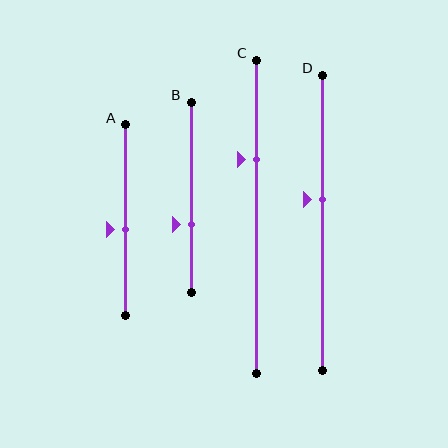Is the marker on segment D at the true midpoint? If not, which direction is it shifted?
No, the marker on segment D is shifted upward by about 8% of the segment length.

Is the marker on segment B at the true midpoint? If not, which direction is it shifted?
No, the marker on segment B is shifted downward by about 14% of the segment length.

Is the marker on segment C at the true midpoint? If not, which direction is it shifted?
No, the marker on segment C is shifted upward by about 18% of the segment length.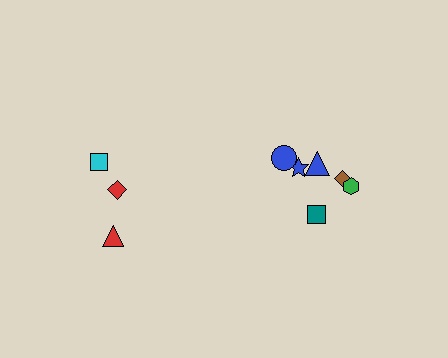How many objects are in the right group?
There are 6 objects.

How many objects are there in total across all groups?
There are 9 objects.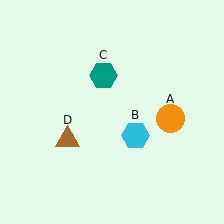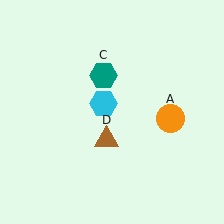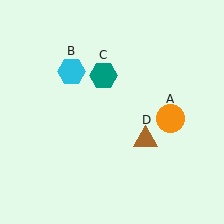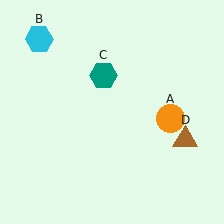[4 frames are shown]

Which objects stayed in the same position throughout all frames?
Orange circle (object A) and teal hexagon (object C) remained stationary.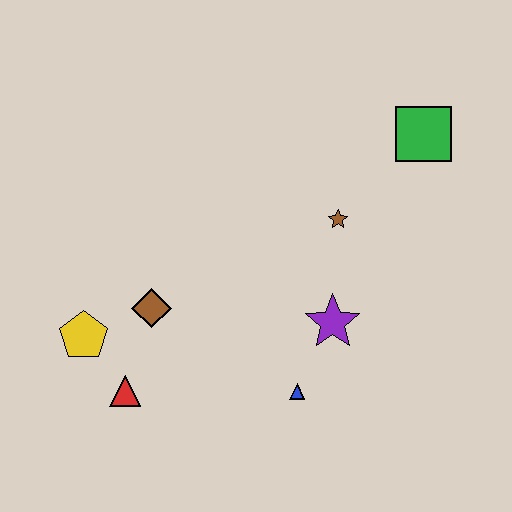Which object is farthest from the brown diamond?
The green square is farthest from the brown diamond.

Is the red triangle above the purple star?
No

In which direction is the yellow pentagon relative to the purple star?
The yellow pentagon is to the left of the purple star.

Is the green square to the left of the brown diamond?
No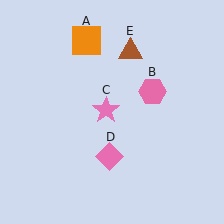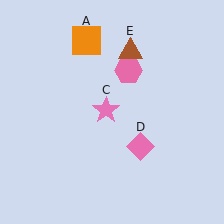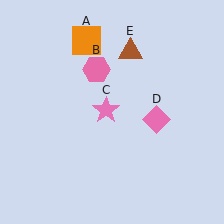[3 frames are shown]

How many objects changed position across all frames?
2 objects changed position: pink hexagon (object B), pink diamond (object D).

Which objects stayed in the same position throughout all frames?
Orange square (object A) and pink star (object C) and brown triangle (object E) remained stationary.